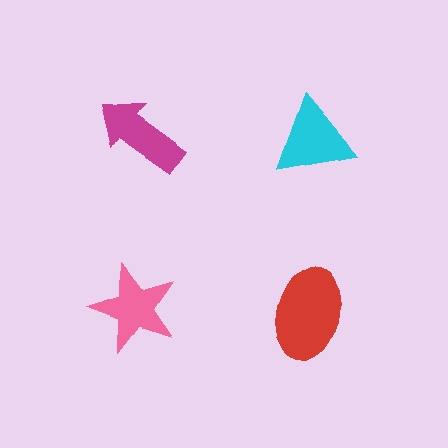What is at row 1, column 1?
A magenta arrow.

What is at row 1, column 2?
A cyan triangle.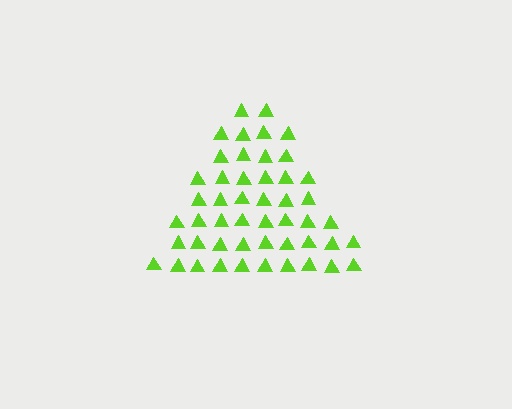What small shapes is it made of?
It is made of small triangles.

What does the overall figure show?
The overall figure shows a triangle.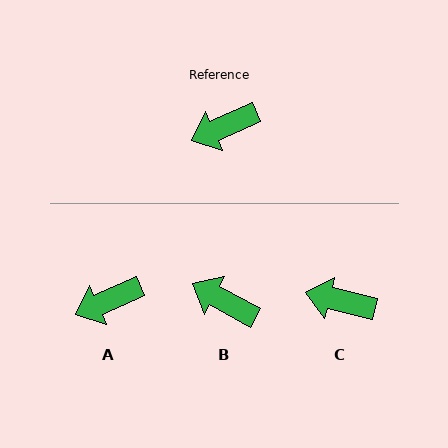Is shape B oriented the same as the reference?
No, it is off by about 53 degrees.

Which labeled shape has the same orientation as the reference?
A.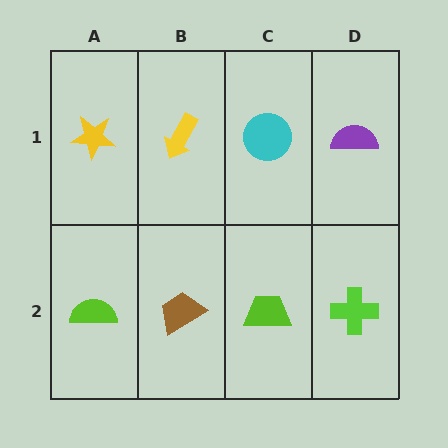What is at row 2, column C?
A lime trapezoid.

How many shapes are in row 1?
4 shapes.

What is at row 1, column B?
A yellow arrow.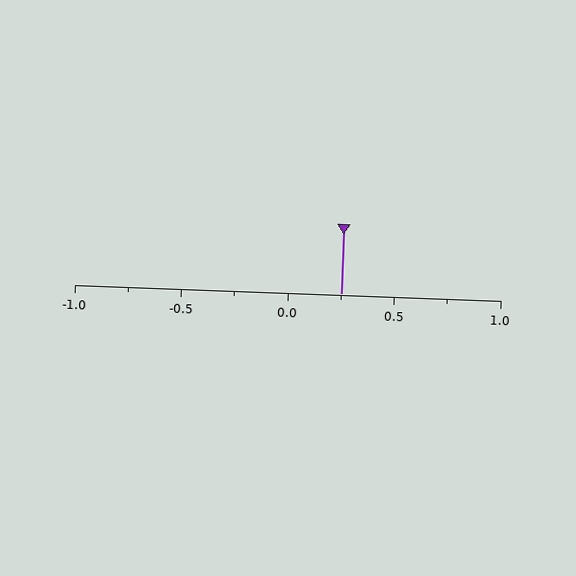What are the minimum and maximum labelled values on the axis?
The axis runs from -1.0 to 1.0.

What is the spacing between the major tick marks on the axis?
The major ticks are spaced 0.5 apart.